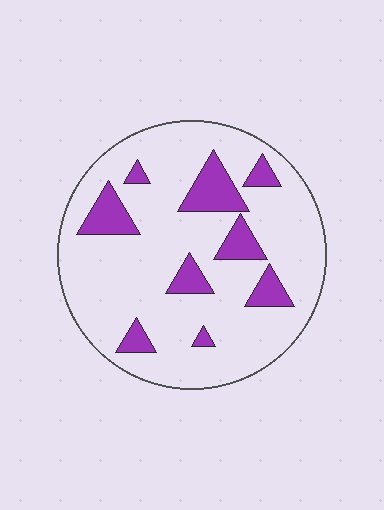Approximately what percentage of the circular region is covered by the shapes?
Approximately 15%.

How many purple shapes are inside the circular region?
9.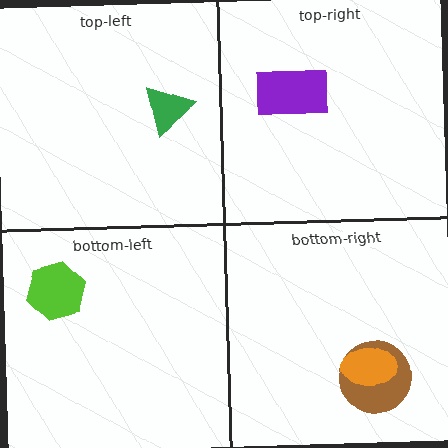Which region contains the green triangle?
The top-left region.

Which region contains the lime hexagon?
The bottom-left region.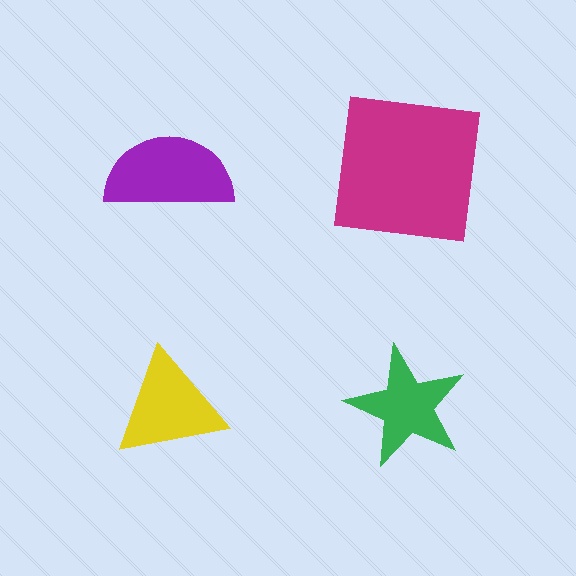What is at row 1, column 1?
A purple semicircle.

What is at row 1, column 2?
A magenta square.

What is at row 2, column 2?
A green star.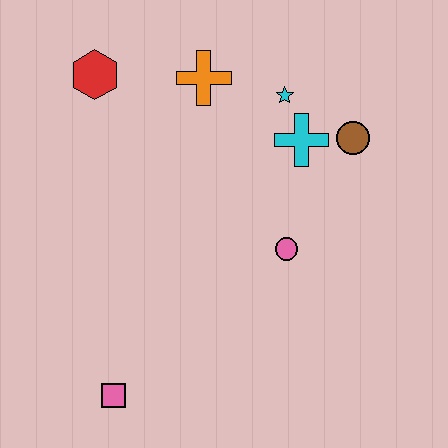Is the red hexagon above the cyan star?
Yes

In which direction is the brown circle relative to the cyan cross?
The brown circle is to the right of the cyan cross.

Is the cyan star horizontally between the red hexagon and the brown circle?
Yes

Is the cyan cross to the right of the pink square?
Yes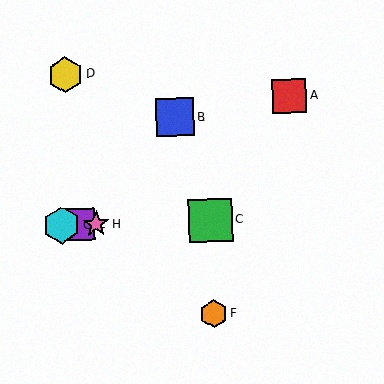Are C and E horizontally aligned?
Yes, both are at y≈220.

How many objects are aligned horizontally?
4 objects (C, E, G, H) are aligned horizontally.